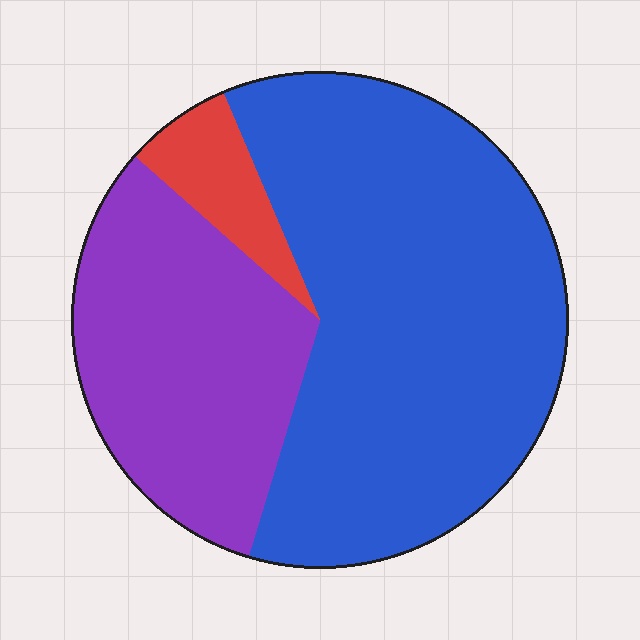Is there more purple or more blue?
Blue.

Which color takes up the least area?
Red, at roughly 5%.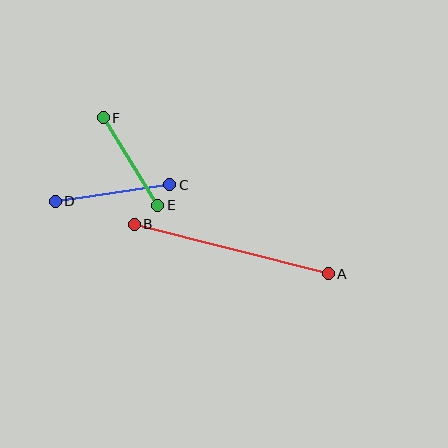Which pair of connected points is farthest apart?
Points A and B are farthest apart.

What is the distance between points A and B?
The distance is approximately 200 pixels.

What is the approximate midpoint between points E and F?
The midpoint is at approximately (131, 161) pixels.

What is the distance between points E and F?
The distance is approximately 103 pixels.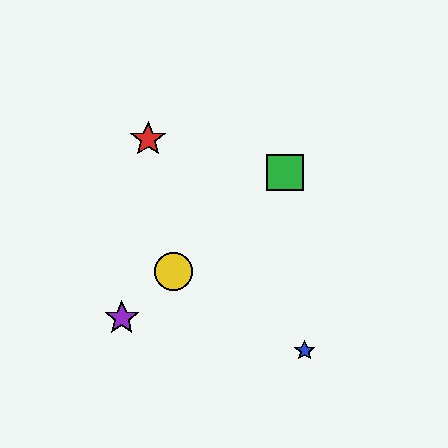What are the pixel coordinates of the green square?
The green square is at (285, 172).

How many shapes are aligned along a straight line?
3 shapes (the green square, the yellow circle, the purple star) are aligned along a straight line.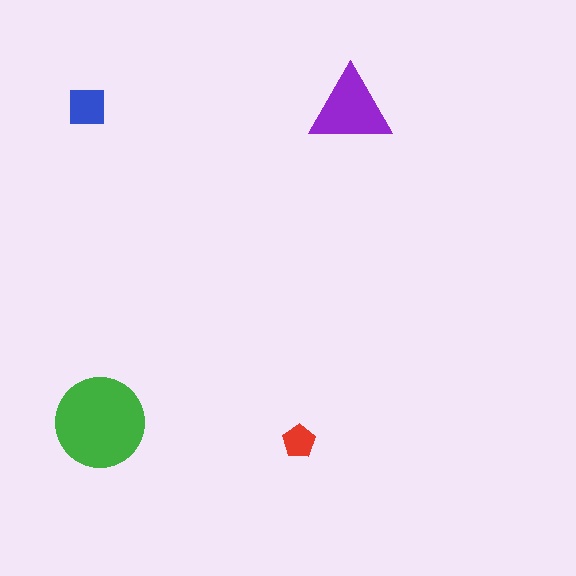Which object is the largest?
The green circle.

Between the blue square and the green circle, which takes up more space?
The green circle.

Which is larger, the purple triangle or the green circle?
The green circle.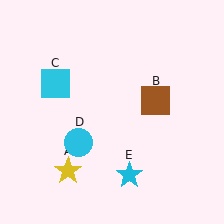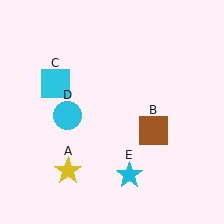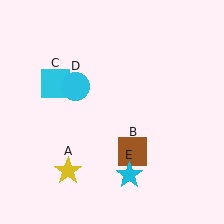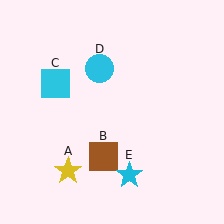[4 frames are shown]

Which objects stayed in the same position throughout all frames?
Yellow star (object A) and cyan square (object C) and cyan star (object E) remained stationary.